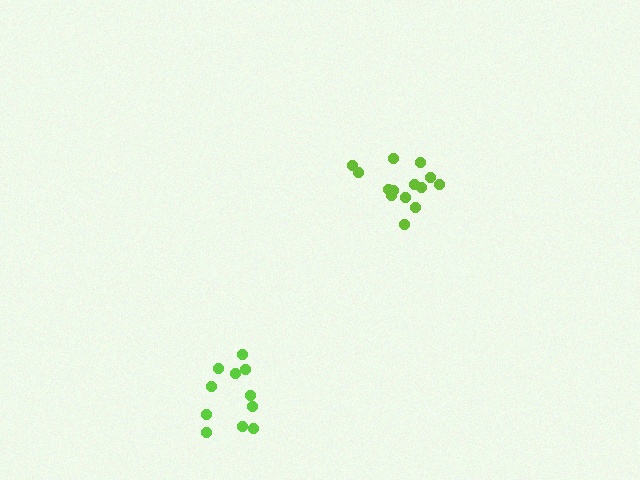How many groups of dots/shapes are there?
There are 2 groups.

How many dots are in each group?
Group 1: 11 dots, Group 2: 14 dots (25 total).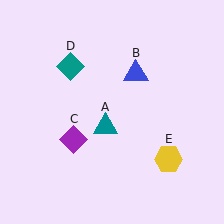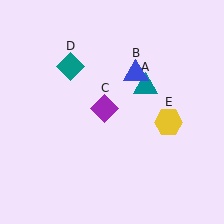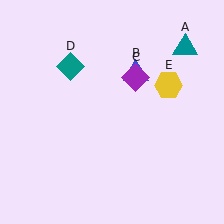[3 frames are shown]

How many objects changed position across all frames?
3 objects changed position: teal triangle (object A), purple diamond (object C), yellow hexagon (object E).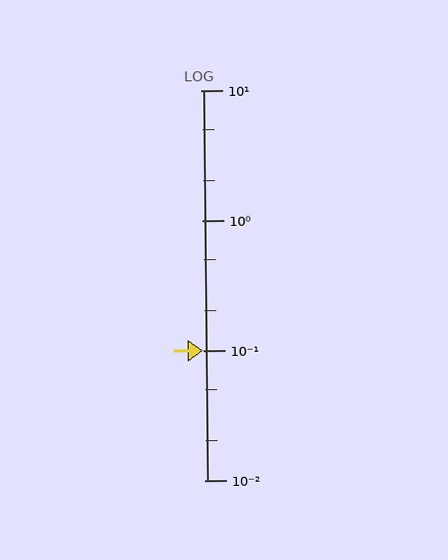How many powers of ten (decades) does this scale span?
The scale spans 3 decades, from 0.01 to 10.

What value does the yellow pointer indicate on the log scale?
The pointer indicates approximately 0.1.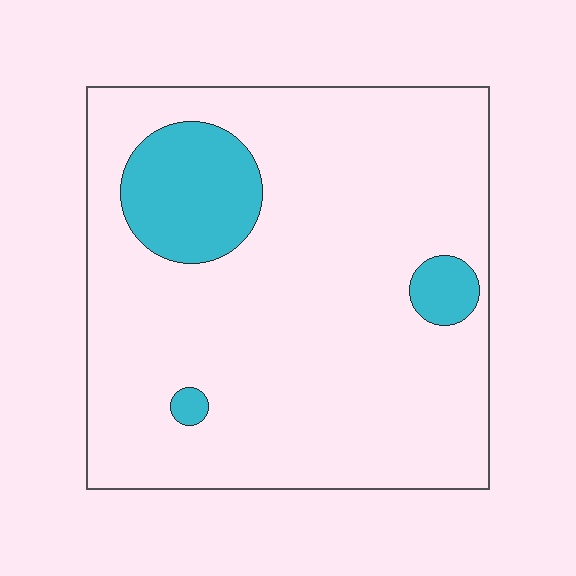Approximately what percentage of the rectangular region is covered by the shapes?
Approximately 15%.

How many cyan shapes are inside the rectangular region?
3.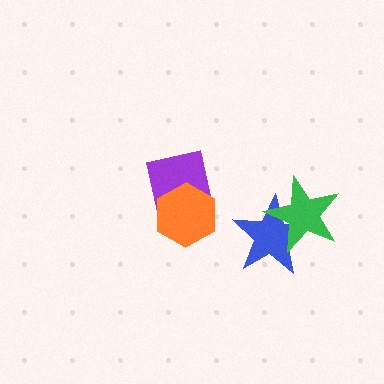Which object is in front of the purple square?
The orange hexagon is in front of the purple square.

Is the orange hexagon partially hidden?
No, no other shape covers it.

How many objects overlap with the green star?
1 object overlaps with the green star.